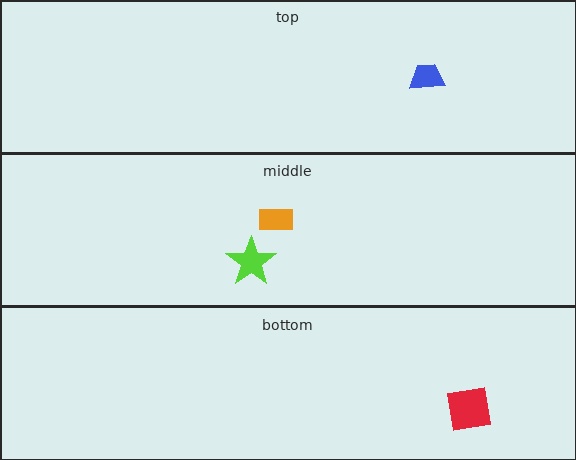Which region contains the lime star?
The middle region.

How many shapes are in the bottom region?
1.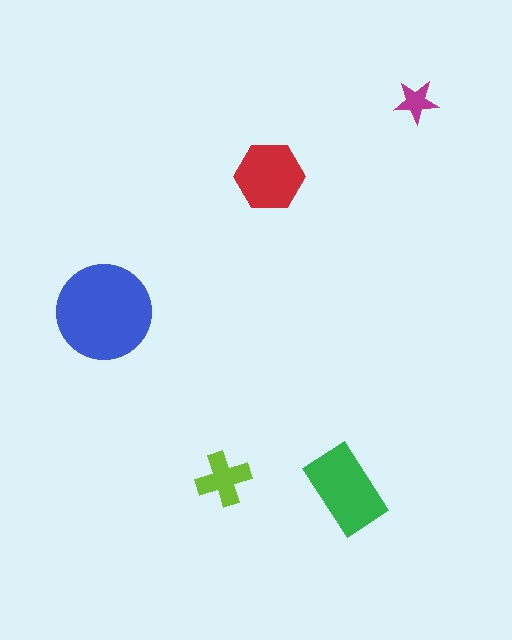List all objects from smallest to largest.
The magenta star, the lime cross, the red hexagon, the green rectangle, the blue circle.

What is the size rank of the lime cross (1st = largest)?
4th.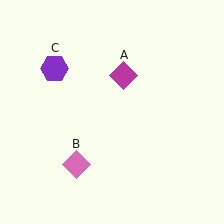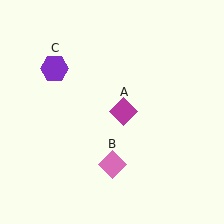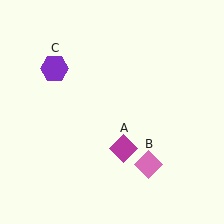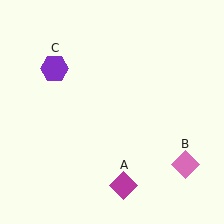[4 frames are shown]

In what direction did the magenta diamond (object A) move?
The magenta diamond (object A) moved down.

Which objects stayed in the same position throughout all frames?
Purple hexagon (object C) remained stationary.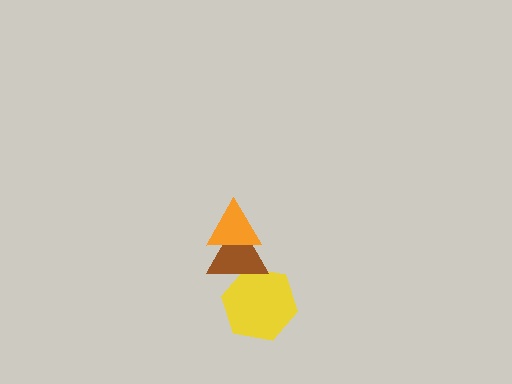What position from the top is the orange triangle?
The orange triangle is 1st from the top.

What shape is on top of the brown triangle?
The orange triangle is on top of the brown triangle.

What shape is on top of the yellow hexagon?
The brown triangle is on top of the yellow hexagon.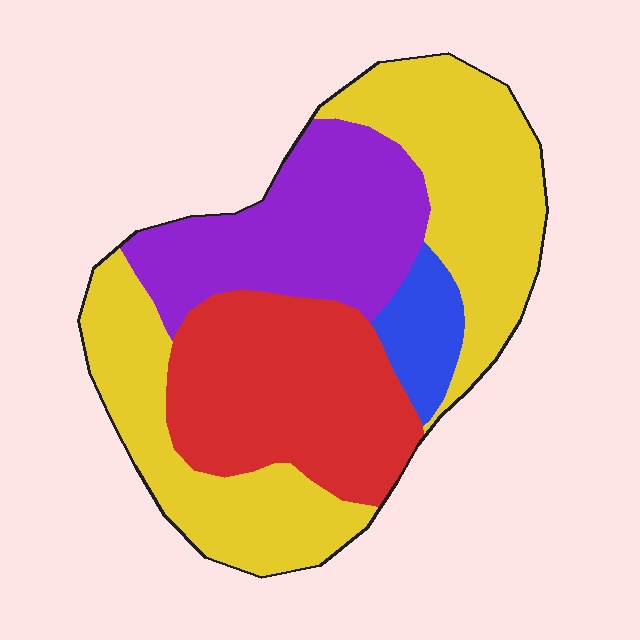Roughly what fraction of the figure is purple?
Purple covers about 25% of the figure.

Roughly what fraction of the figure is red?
Red covers roughly 25% of the figure.